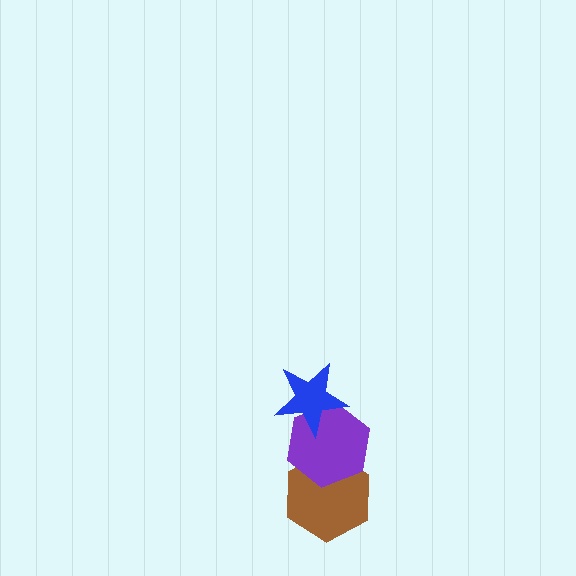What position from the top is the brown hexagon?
The brown hexagon is 3rd from the top.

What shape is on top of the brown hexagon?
The purple hexagon is on top of the brown hexagon.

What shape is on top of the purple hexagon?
The blue star is on top of the purple hexagon.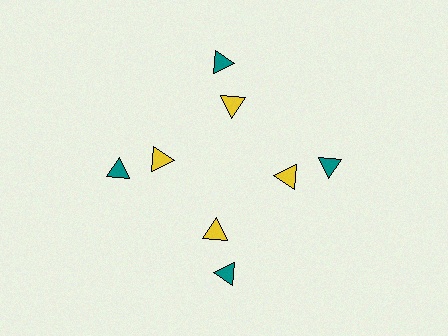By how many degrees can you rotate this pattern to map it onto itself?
The pattern maps onto itself every 90 degrees of rotation.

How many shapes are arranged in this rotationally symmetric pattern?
There are 8 shapes, arranged in 4 groups of 2.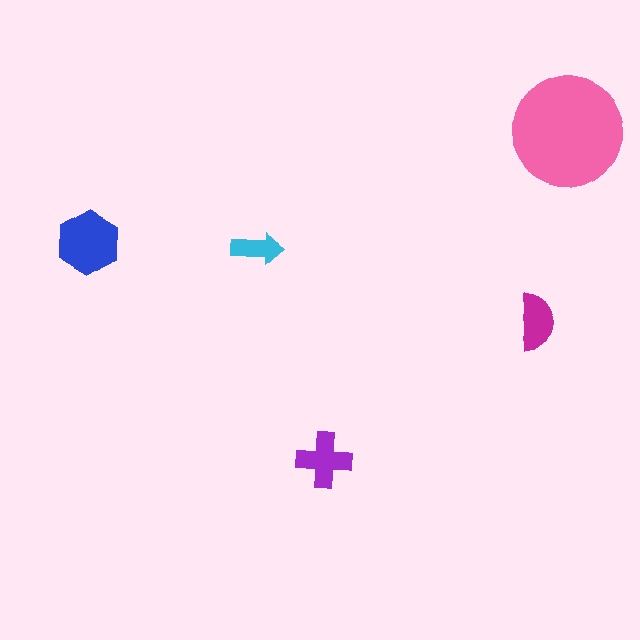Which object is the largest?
The pink circle.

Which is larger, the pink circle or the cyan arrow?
The pink circle.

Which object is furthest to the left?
The blue hexagon is leftmost.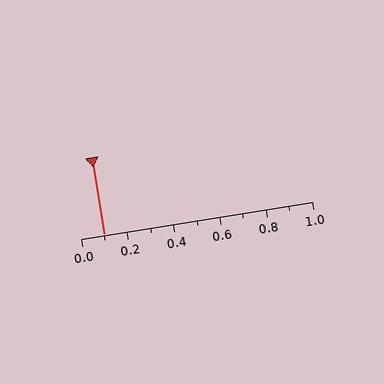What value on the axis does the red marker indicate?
The marker indicates approximately 0.1.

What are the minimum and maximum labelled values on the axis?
The axis runs from 0.0 to 1.0.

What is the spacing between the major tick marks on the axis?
The major ticks are spaced 0.2 apart.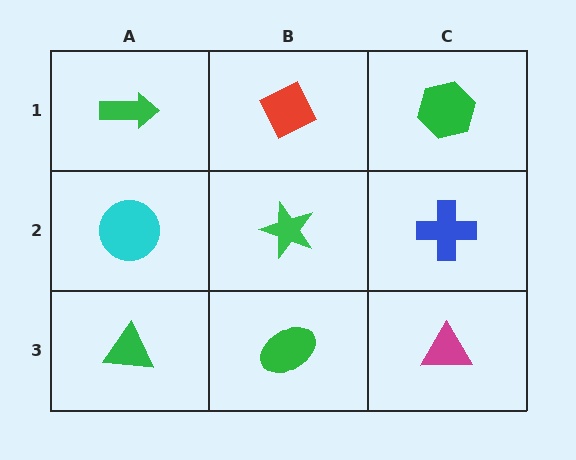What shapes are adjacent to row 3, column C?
A blue cross (row 2, column C), a green ellipse (row 3, column B).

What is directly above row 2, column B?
A red diamond.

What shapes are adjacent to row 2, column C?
A green hexagon (row 1, column C), a magenta triangle (row 3, column C), a green star (row 2, column B).